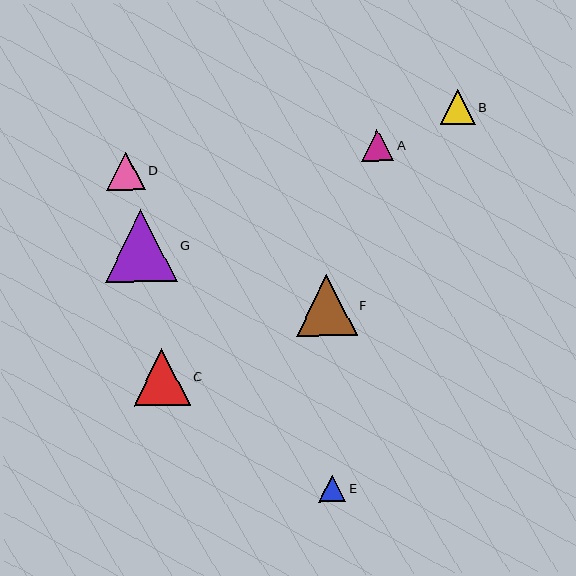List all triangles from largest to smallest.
From largest to smallest: G, F, C, D, B, A, E.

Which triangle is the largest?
Triangle G is the largest with a size of approximately 72 pixels.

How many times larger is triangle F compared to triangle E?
Triangle F is approximately 2.3 times the size of triangle E.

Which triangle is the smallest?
Triangle E is the smallest with a size of approximately 27 pixels.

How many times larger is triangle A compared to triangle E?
Triangle A is approximately 1.2 times the size of triangle E.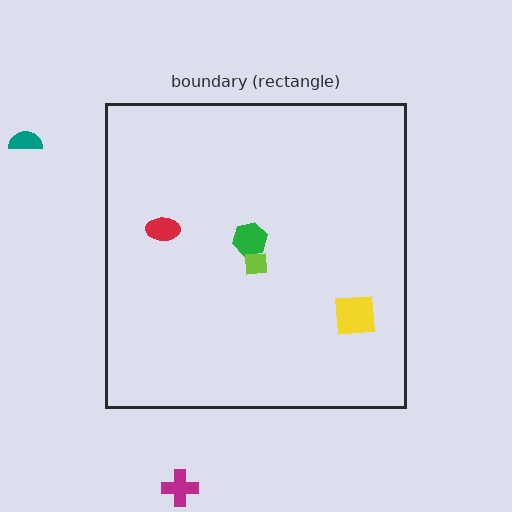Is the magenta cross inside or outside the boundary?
Outside.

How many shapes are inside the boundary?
4 inside, 2 outside.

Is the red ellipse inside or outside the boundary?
Inside.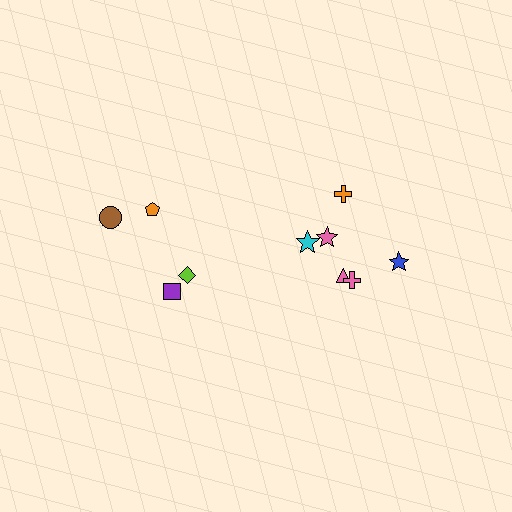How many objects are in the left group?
There are 4 objects.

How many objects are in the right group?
There are 6 objects.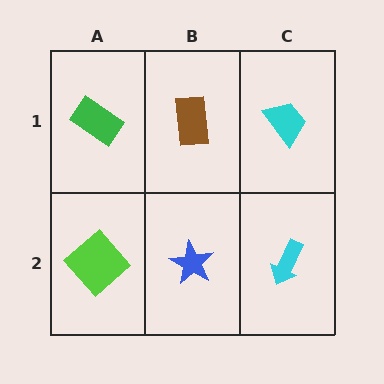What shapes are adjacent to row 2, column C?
A cyan trapezoid (row 1, column C), a blue star (row 2, column B).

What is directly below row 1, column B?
A blue star.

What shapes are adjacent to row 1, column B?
A blue star (row 2, column B), a green rectangle (row 1, column A), a cyan trapezoid (row 1, column C).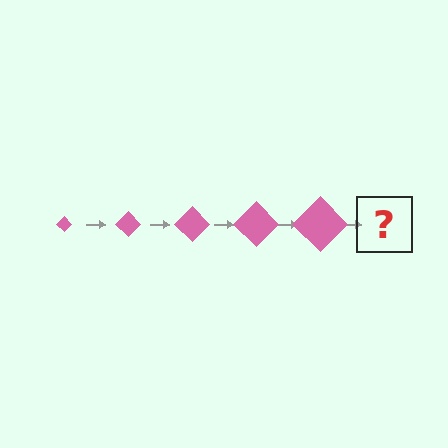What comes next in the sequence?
The next element should be a pink diamond, larger than the previous one.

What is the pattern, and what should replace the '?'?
The pattern is that the diamond gets progressively larger each step. The '?' should be a pink diamond, larger than the previous one.